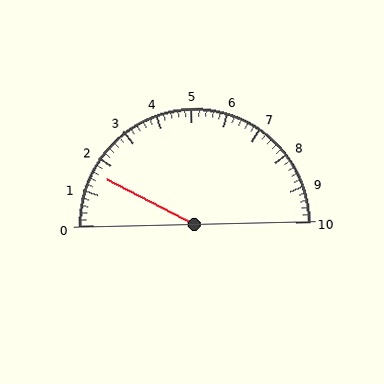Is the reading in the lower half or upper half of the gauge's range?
The reading is in the lower half of the range (0 to 10).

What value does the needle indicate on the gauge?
The needle indicates approximately 1.6.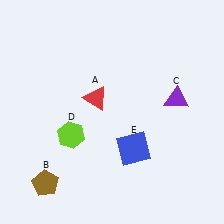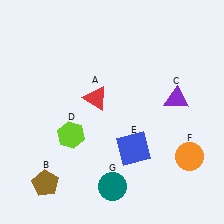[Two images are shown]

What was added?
An orange circle (F), a teal circle (G) were added in Image 2.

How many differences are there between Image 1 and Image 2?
There are 2 differences between the two images.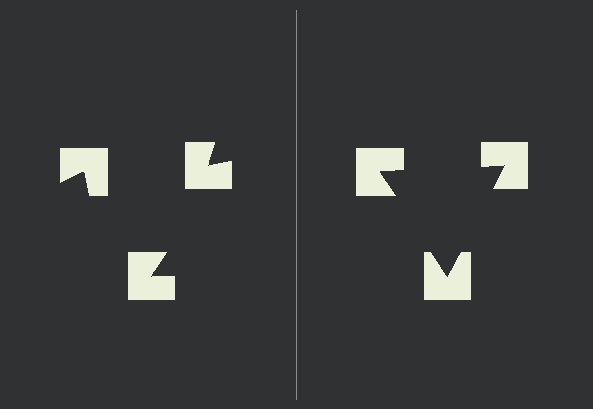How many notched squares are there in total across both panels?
6 — 3 on each side.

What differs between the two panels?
The notched squares are positioned identically on both sides; only the wedge orientations differ. On the right they align to a triangle; on the left they are misaligned.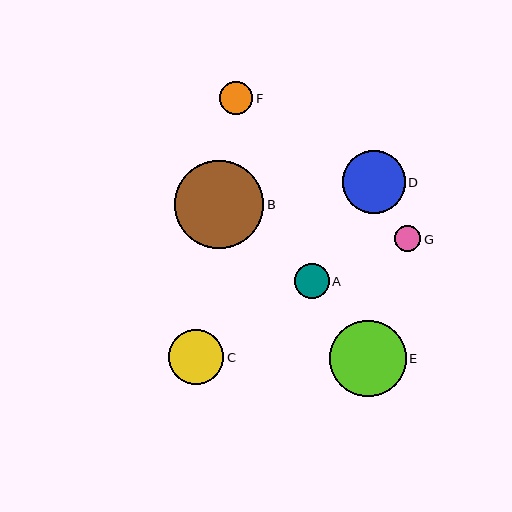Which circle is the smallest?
Circle G is the smallest with a size of approximately 26 pixels.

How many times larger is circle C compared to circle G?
Circle C is approximately 2.1 times the size of circle G.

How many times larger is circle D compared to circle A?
Circle D is approximately 1.8 times the size of circle A.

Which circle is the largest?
Circle B is the largest with a size of approximately 89 pixels.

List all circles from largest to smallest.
From largest to smallest: B, E, D, C, A, F, G.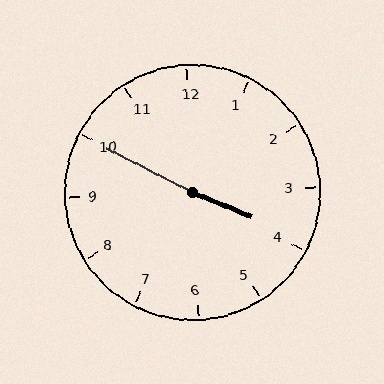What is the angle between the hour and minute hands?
Approximately 175 degrees.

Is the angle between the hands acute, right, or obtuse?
It is obtuse.